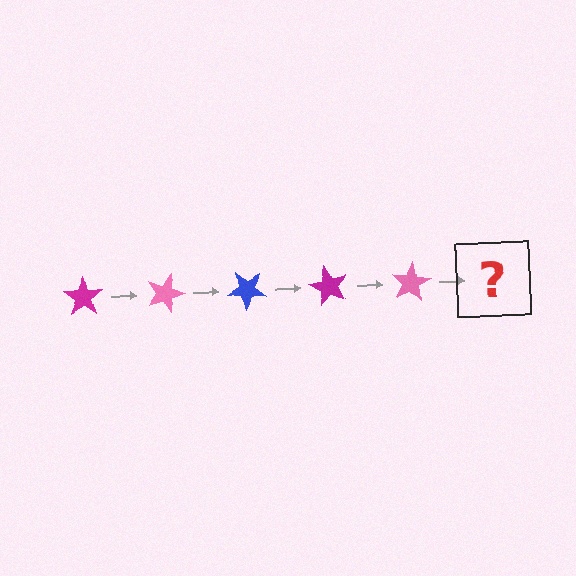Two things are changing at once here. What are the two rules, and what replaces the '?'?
The two rules are that it rotates 20 degrees each step and the color cycles through magenta, pink, and blue. The '?' should be a blue star, rotated 100 degrees from the start.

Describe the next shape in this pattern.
It should be a blue star, rotated 100 degrees from the start.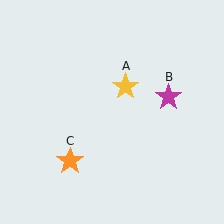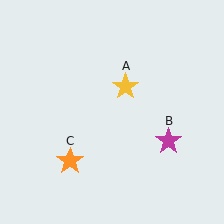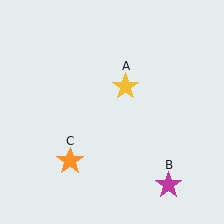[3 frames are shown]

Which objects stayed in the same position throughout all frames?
Yellow star (object A) and orange star (object C) remained stationary.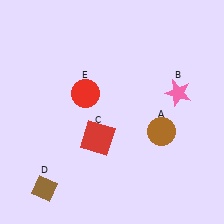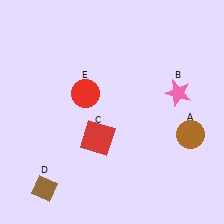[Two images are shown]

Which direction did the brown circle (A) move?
The brown circle (A) moved right.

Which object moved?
The brown circle (A) moved right.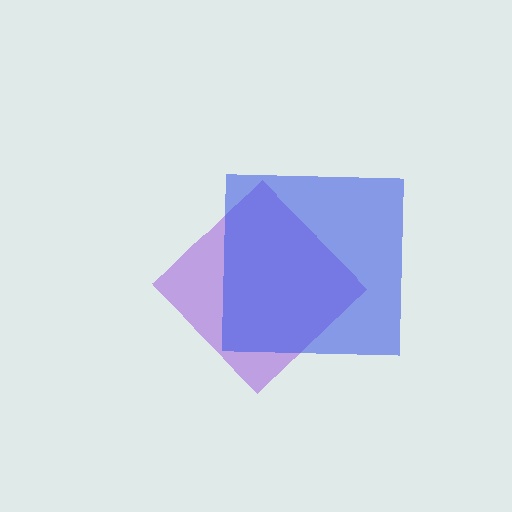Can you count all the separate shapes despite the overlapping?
Yes, there are 2 separate shapes.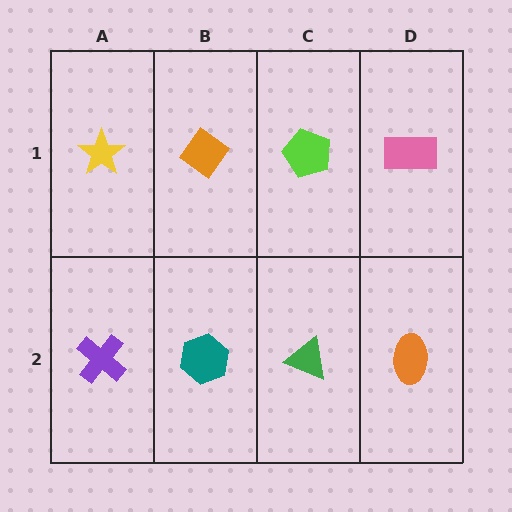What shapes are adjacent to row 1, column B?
A teal hexagon (row 2, column B), a yellow star (row 1, column A), a lime pentagon (row 1, column C).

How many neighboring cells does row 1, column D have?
2.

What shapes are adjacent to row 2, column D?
A pink rectangle (row 1, column D), a green triangle (row 2, column C).